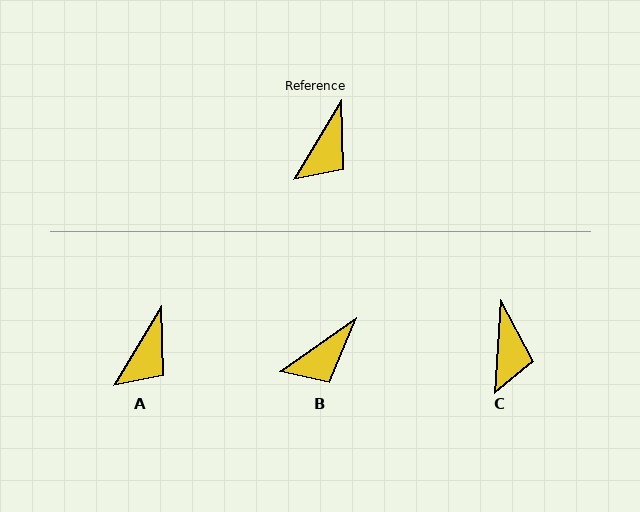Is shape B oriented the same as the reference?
No, it is off by about 25 degrees.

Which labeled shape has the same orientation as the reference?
A.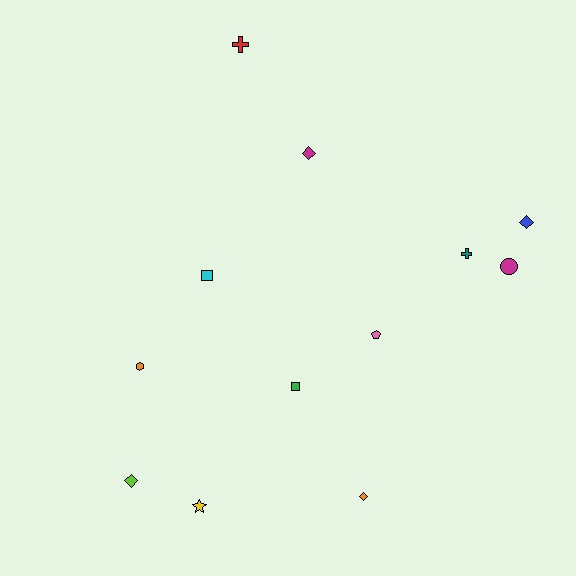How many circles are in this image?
There is 1 circle.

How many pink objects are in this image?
There is 1 pink object.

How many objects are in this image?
There are 12 objects.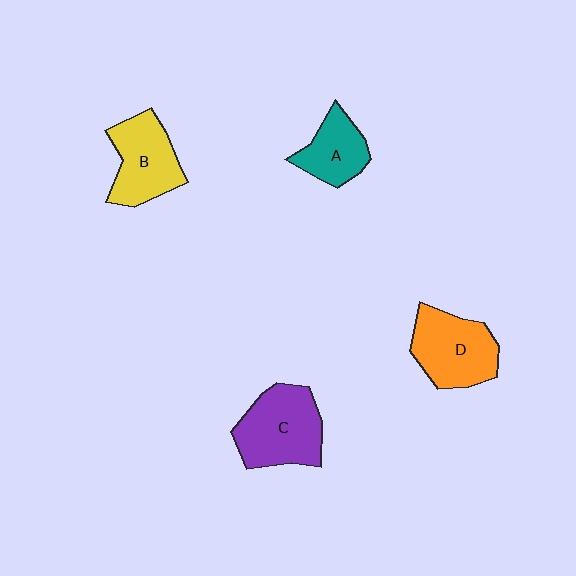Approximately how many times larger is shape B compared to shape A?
Approximately 1.3 times.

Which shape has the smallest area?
Shape A (teal).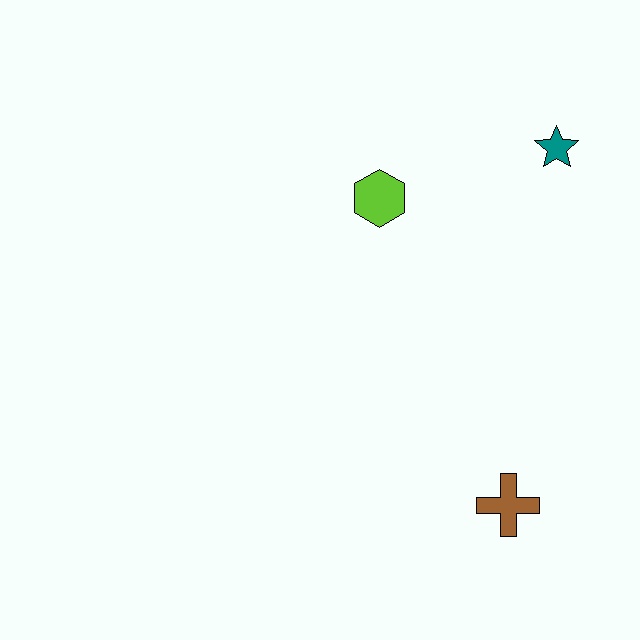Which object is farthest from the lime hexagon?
The brown cross is farthest from the lime hexagon.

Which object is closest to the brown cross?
The lime hexagon is closest to the brown cross.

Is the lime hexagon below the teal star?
Yes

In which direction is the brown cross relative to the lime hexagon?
The brown cross is below the lime hexagon.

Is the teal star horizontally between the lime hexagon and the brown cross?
No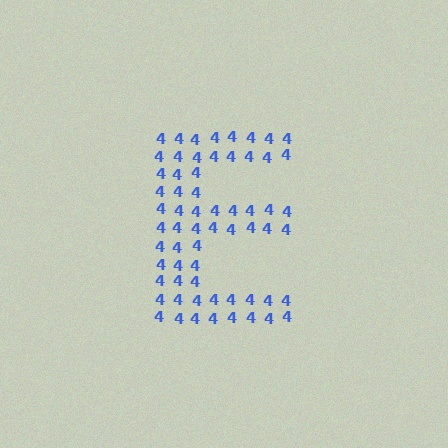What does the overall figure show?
The overall figure shows the letter E.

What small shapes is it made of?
It is made of small digit 4's.